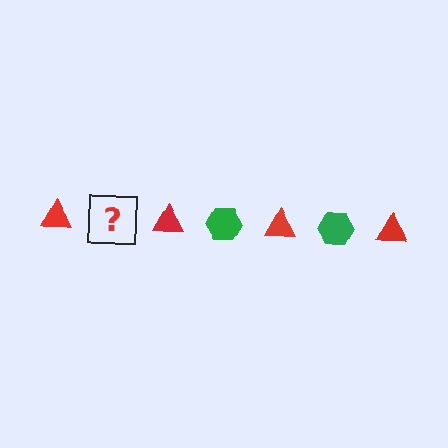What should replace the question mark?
The question mark should be replaced with a green hexagon.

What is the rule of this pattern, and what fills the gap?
The rule is that the pattern alternates between red triangle and green hexagon. The gap should be filled with a green hexagon.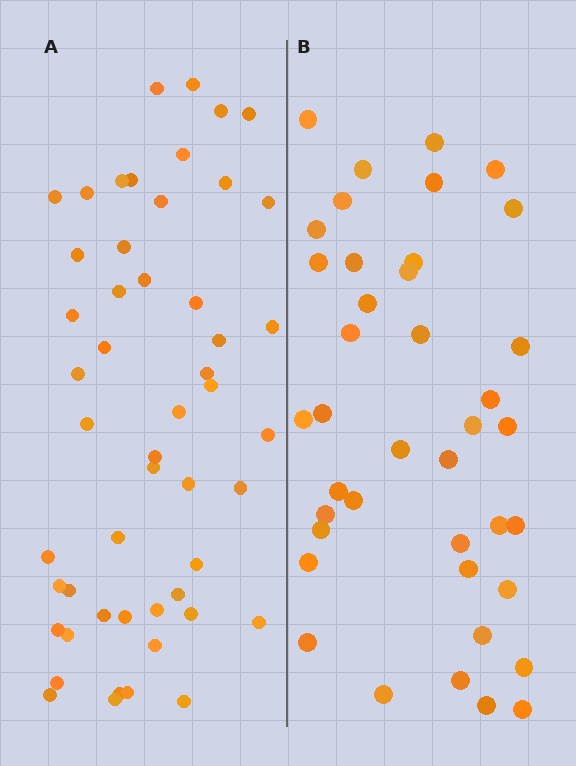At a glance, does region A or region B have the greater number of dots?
Region A (the left region) has more dots.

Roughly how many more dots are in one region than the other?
Region A has roughly 12 or so more dots than region B.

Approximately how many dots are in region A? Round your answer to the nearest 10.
About 50 dots. (The exact count is 51, which rounds to 50.)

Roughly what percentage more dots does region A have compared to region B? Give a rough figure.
About 30% more.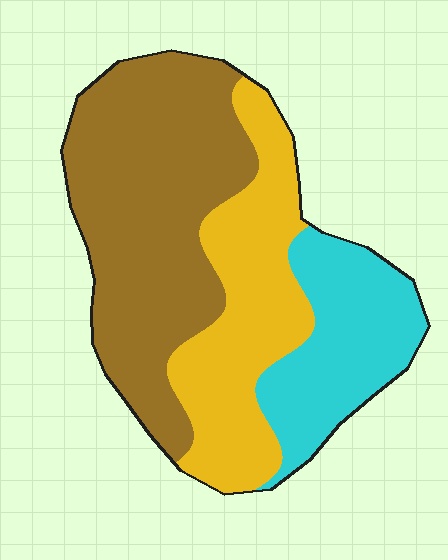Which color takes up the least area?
Cyan, at roughly 25%.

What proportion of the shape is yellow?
Yellow takes up about one third (1/3) of the shape.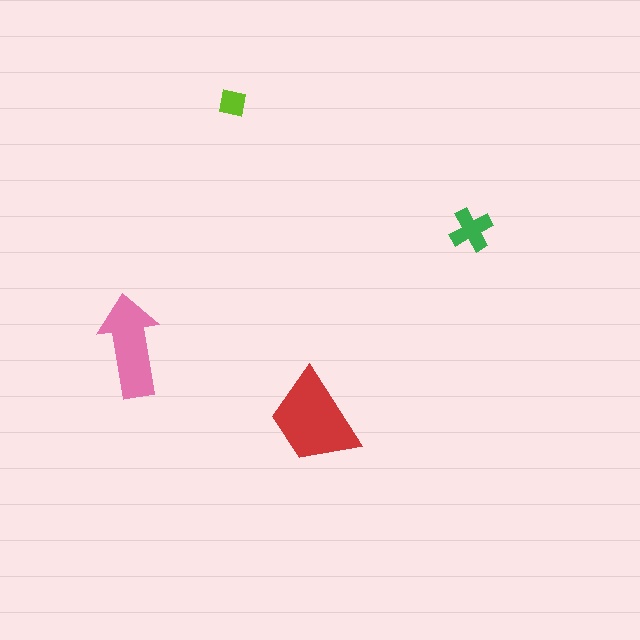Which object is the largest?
The red trapezoid.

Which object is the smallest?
The lime square.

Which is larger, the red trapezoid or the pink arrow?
The red trapezoid.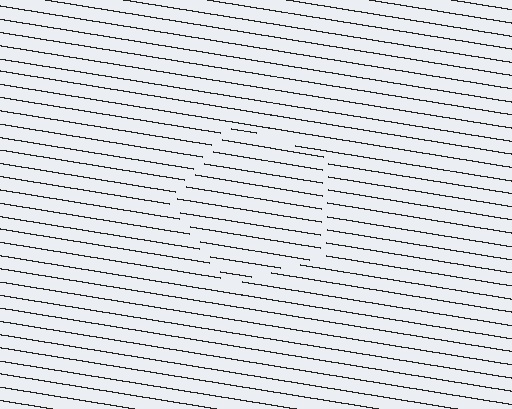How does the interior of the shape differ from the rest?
The interior of the shape contains the same grating, shifted by half a period — the contour is defined by the phase discontinuity where line-ends from the inner and outer gratings abut.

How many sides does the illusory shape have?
5 sides — the line-ends trace a pentagon.